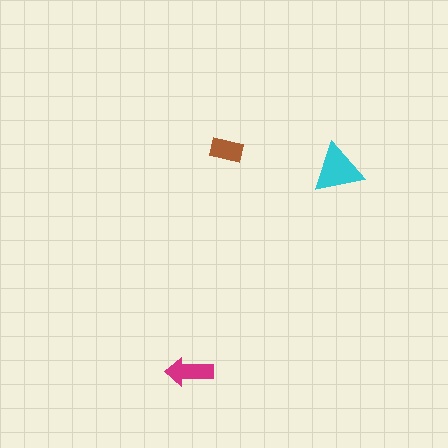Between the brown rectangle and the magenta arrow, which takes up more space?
The magenta arrow.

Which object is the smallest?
The brown rectangle.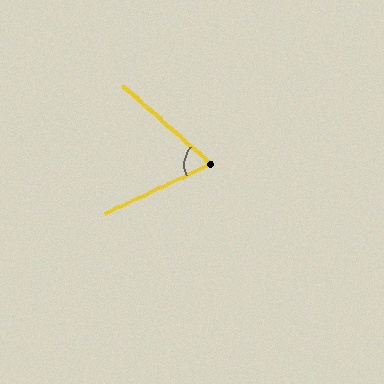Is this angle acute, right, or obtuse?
It is acute.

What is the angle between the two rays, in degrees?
Approximately 66 degrees.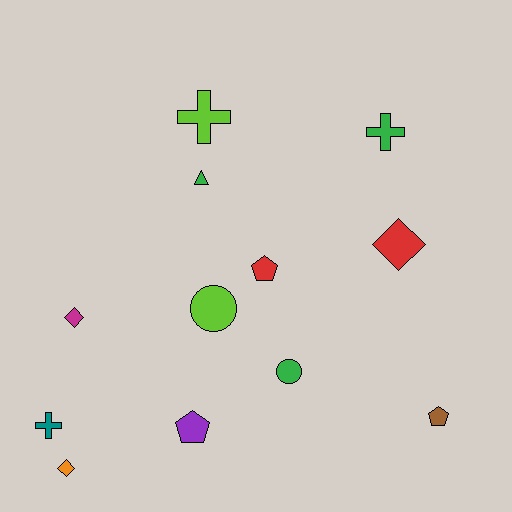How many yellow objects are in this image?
There are no yellow objects.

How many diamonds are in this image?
There are 3 diamonds.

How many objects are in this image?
There are 12 objects.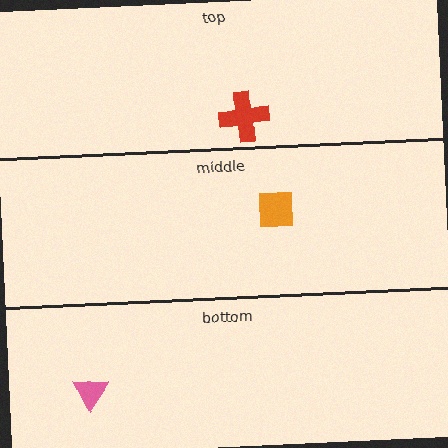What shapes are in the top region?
The red cross.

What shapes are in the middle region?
The orange square.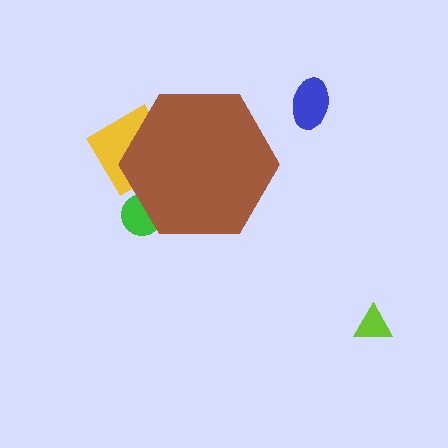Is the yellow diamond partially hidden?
Yes, the yellow diamond is partially hidden behind the brown hexagon.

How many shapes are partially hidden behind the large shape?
2 shapes are partially hidden.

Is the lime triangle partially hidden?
No, the lime triangle is fully visible.